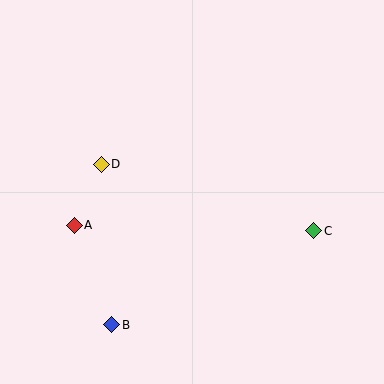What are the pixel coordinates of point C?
Point C is at (314, 231).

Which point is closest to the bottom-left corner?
Point B is closest to the bottom-left corner.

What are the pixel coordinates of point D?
Point D is at (101, 164).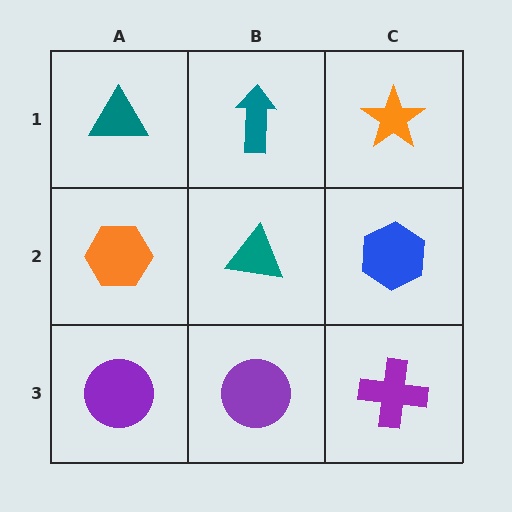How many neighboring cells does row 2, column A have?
3.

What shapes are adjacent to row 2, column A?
A teal triangle (row 1, column A), a purple circle (row 3, column A), a teal triangle (row 2, column B).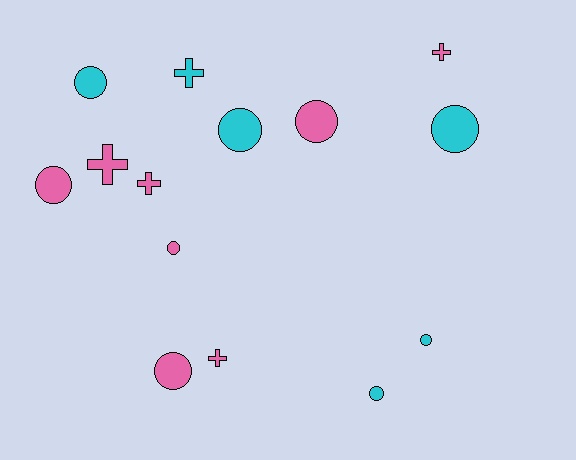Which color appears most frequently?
Pink, with 8 objects.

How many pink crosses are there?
There are 4 pink crosses.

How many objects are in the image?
There are 14 objects.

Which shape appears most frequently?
Circle, with 9 objects.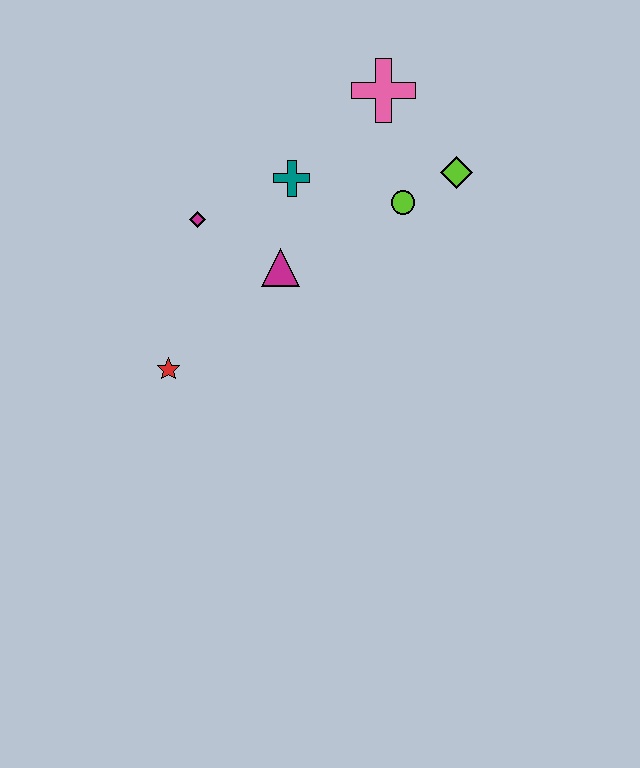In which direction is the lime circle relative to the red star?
The lime circle is to the right of the red star.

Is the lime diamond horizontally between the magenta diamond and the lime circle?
No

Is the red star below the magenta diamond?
Yes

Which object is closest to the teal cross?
The magenta triangle is closest to the teal cross.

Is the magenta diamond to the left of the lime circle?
Yes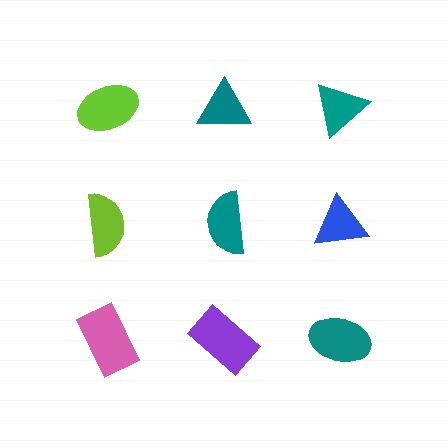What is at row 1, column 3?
A teal triangle.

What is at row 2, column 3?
A blue triangle.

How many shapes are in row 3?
3 shapes.